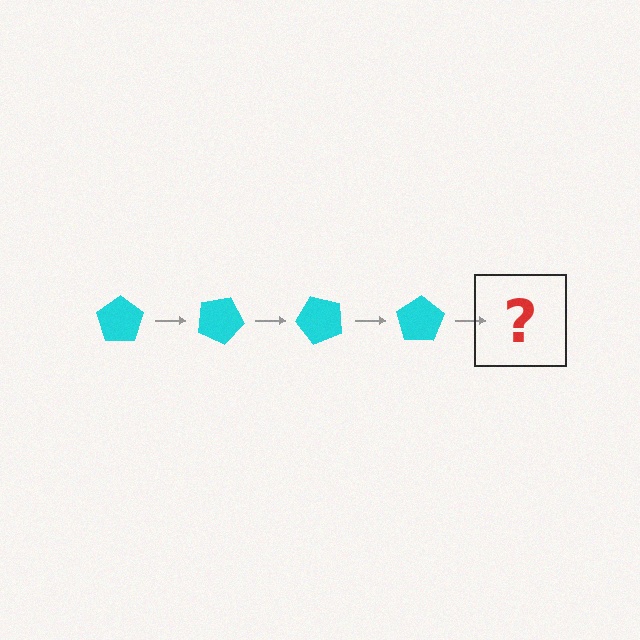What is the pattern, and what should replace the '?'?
The pattern is that the pentagon rotates 25 degrees each step. The '?' should be a cyan pentagon rotated 100 degrees.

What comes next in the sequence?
The next element should be a cyan pentagon rotated 100 degrees.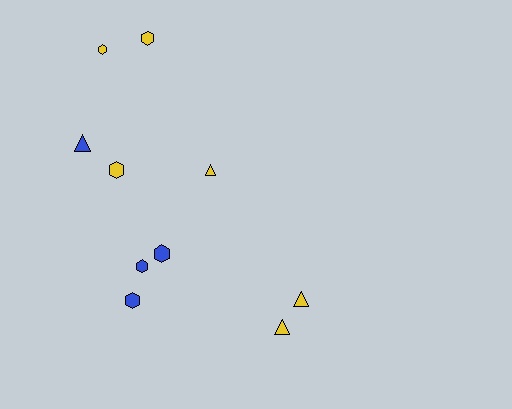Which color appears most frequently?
Yellow, with 6 objects.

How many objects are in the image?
There are 10 objects.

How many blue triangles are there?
There is 1 blue triangle.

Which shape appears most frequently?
Hexagon, with 6 objects.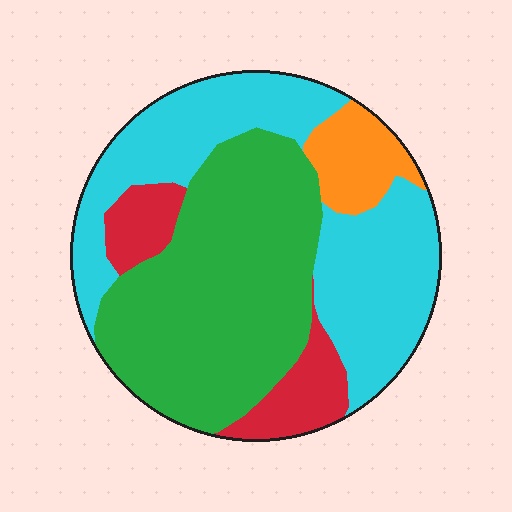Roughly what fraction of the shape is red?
Red takes up about one eighth (1/8) of the shape.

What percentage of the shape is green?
Green takes up about two fifths (2/5) of the shape.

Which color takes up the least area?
Orange, at roughly 10%.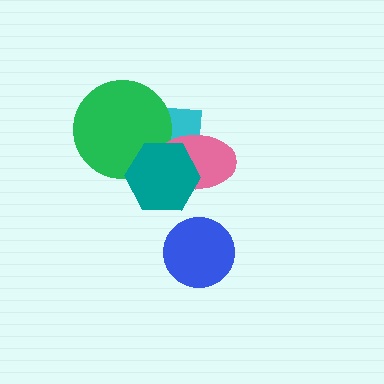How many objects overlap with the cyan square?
3 objects overlap with the cyan square.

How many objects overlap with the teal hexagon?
3 objects overlap with the teal hexagon.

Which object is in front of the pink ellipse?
The teal hexagon is in front of the pink ellipse.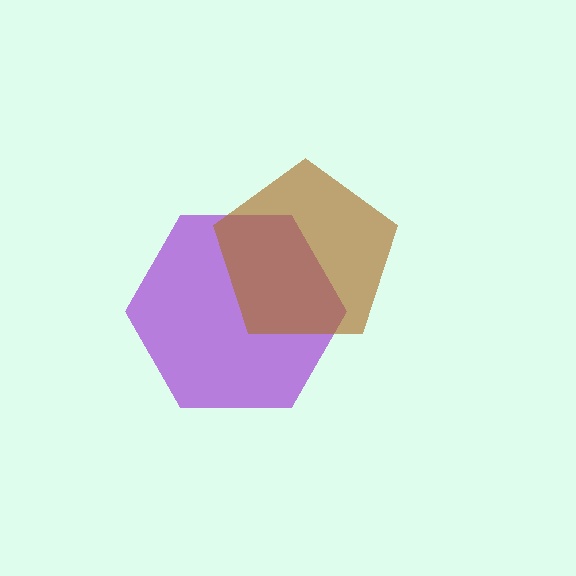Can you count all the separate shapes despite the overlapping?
Yes, there are 2 separate shapes.